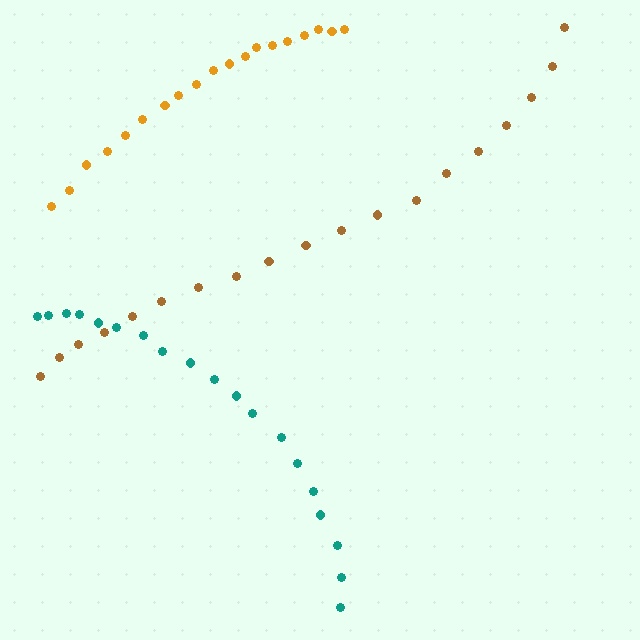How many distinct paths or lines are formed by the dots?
There are 3 distinct paths.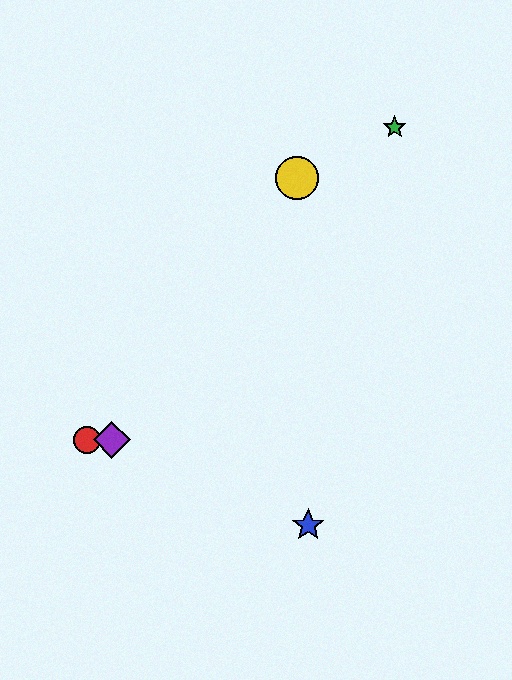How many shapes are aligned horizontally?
2 shapes (the red circle, the purple diamond) are aligned horizontally.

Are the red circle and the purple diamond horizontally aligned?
Yes, both are at y≈440.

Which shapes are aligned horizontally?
The red circle, the purple diamond are aligned horizontally.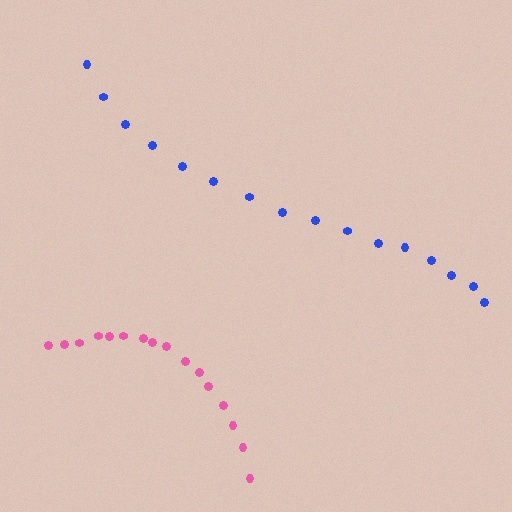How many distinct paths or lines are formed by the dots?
There are 2 distinct paths.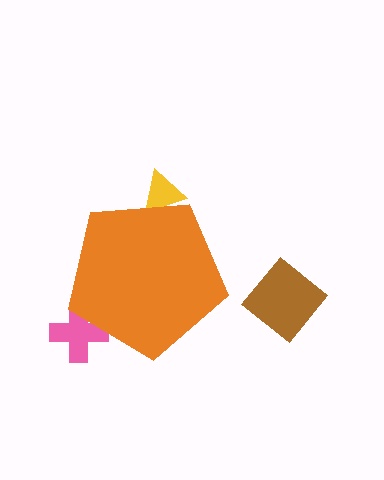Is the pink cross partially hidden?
Yes, the pink cross is partially hidden behind the orange pentagon.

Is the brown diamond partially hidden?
No, the brown diamond is fully visible.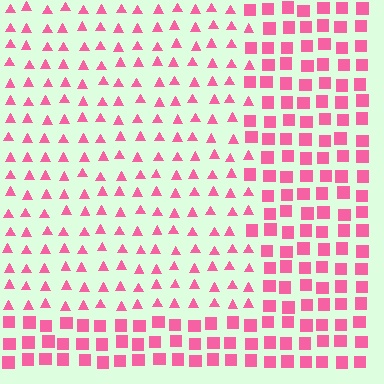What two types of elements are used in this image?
The image uses triangles inside the rectangle region and squares outside it.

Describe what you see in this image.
The image is filled with small pink elements arranged in a uniform grid. A rectangle-shaped region contains triangles, while the surrounding area contains squares. The boundary is defined purely by the change in element shape.